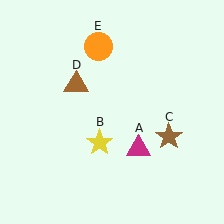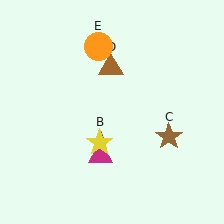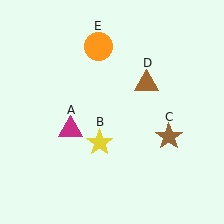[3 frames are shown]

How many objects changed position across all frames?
2 objects changed position: magenta triangle (object A), brown triangle (object D).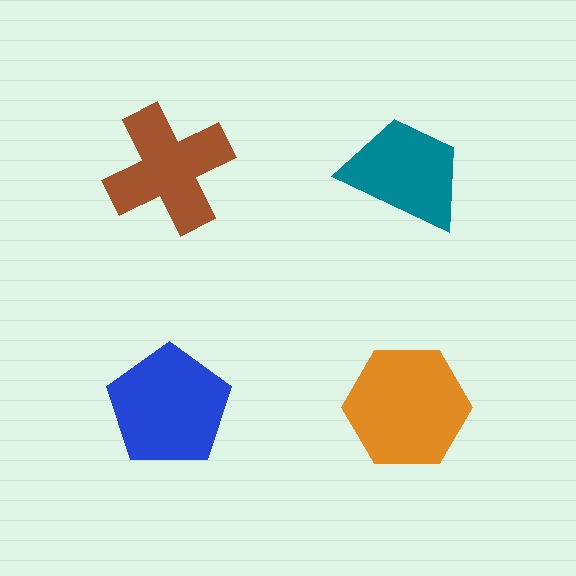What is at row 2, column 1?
A blue pentagon.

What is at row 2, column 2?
An orange hexagon.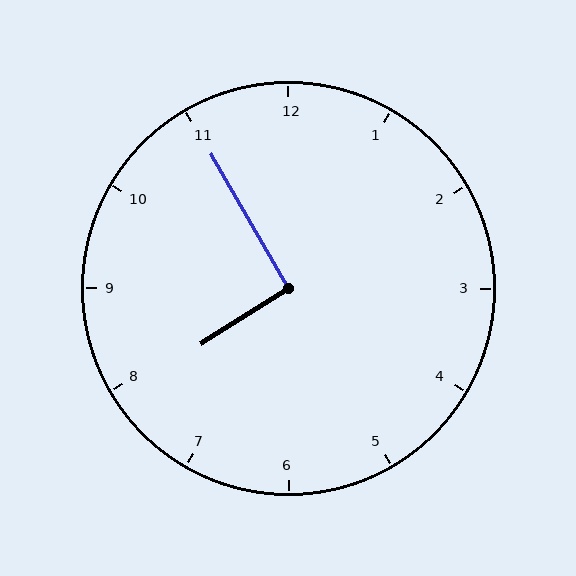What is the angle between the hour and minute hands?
Approximately 92 degrees.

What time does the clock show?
7:55.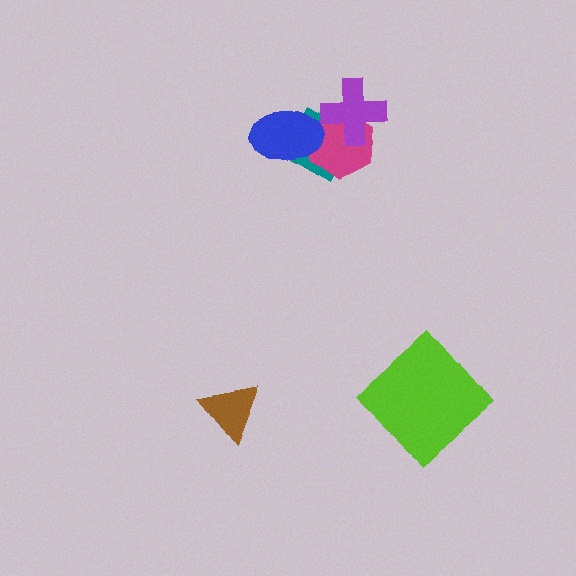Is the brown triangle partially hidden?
No, no other shape covers it.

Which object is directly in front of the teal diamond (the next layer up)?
The magenta hexagon is directly in front of the teal diamond.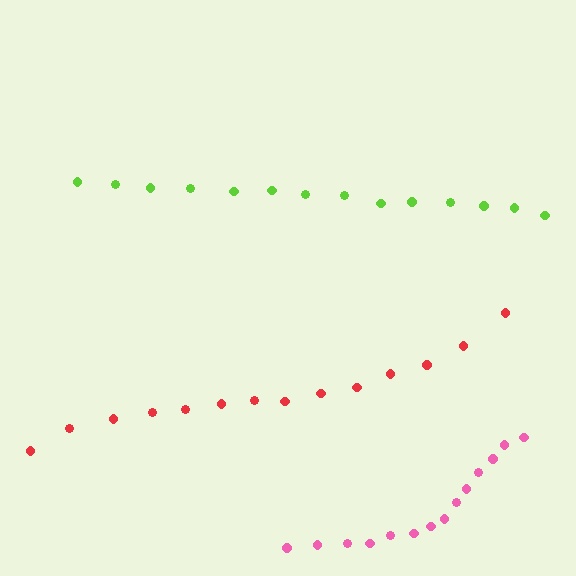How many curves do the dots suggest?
There are 3 distinct paths.